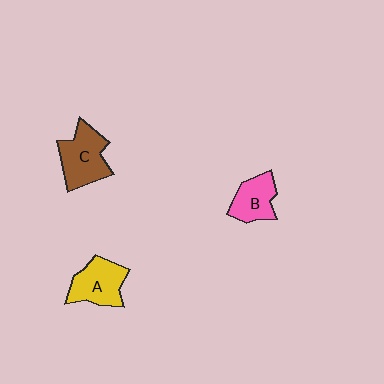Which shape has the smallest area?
Shape B (pink).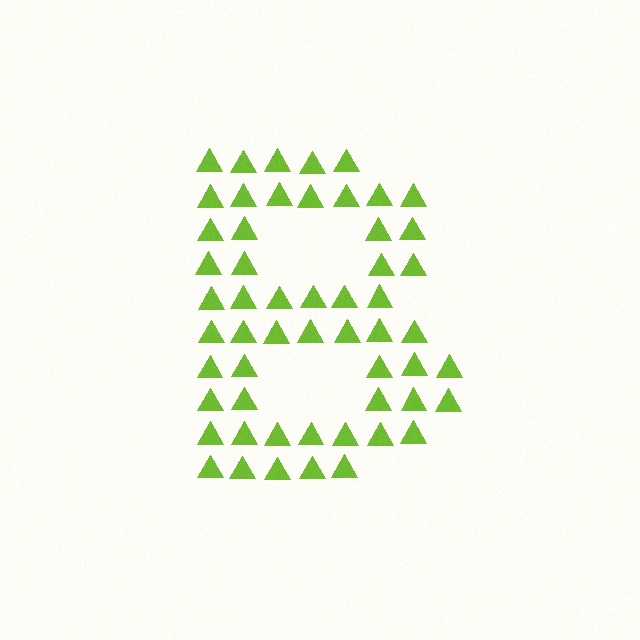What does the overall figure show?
The overall figure shows the letter B.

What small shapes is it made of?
It is made of small triangles.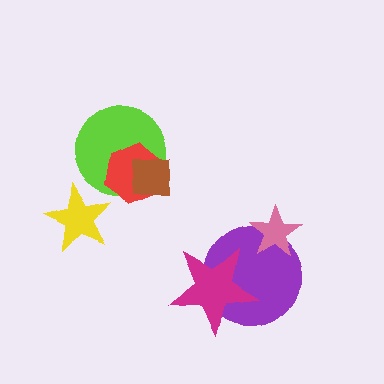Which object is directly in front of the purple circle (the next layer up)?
The pink star is directly in front of the purple circle.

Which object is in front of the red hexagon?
The brown square is in front of the red hexagon.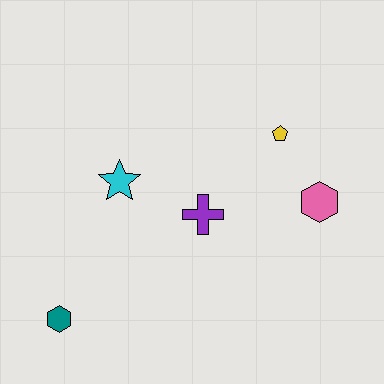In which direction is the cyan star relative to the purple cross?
The cyan star is to the left of the purple cross.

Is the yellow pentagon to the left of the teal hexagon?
No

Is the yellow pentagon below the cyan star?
No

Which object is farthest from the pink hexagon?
The teal hexagon is farthest from the pink hexagon.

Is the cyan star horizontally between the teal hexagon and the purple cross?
Yes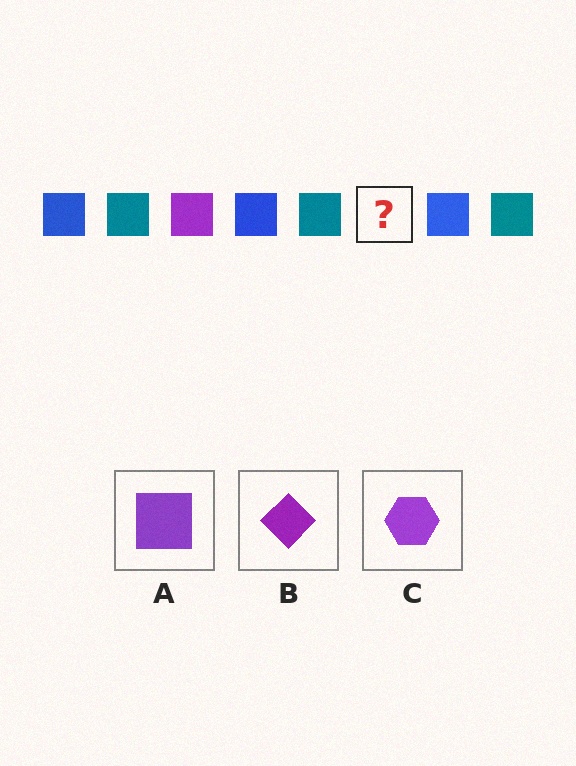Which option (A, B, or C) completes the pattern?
A.